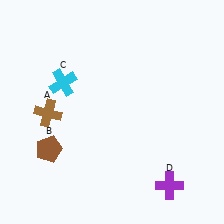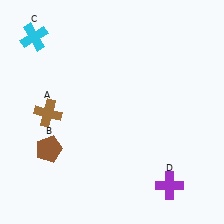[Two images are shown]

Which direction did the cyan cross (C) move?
The cyan cross (C) moved up.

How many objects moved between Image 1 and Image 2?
1 object moved between the two images.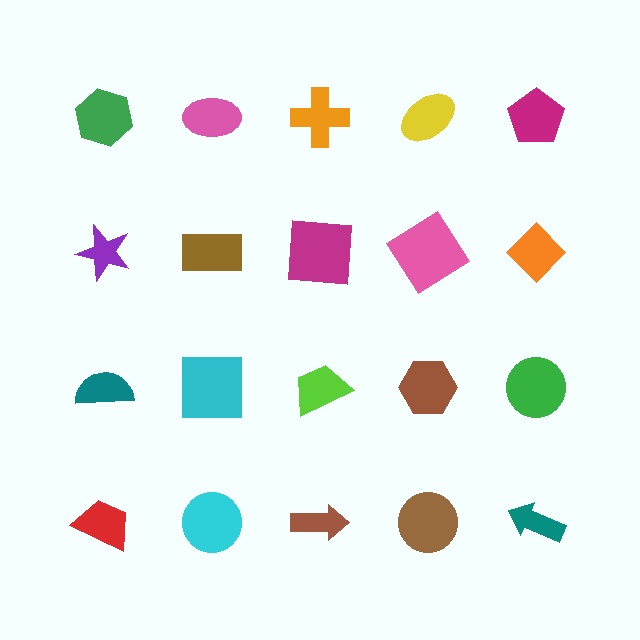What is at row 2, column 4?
A pink diamond.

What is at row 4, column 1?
A red trapezoid.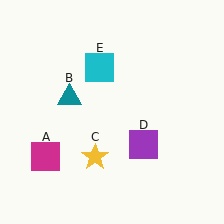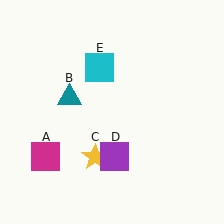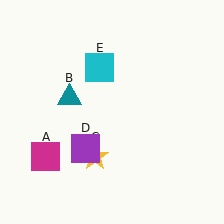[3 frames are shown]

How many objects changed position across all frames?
1 object changed position: purple square (object D).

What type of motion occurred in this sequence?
The purple square (object D) rotated clockwise around the center of the scene.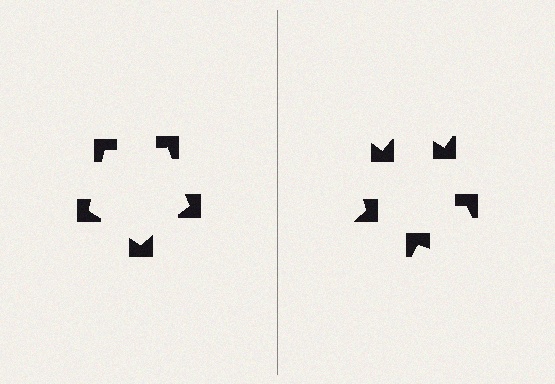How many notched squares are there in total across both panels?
10 — 5 on each side.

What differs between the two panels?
The notched squares are positioned identically on both sides; only the wedge orientations differ. On the left they align to a pentagon; on the right they are misaligned.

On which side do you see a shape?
An illusory pentagon appears on the left side. On the right side the wedge cuts are rotated, so no coherent shape forms.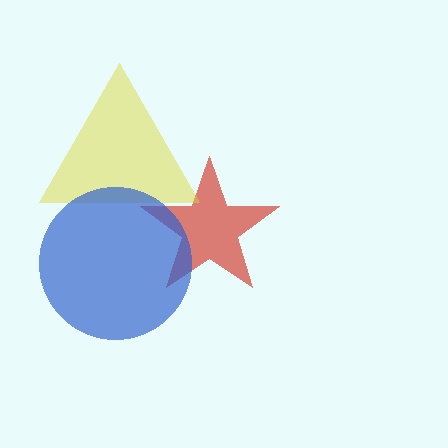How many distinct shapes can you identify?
There are 3 distinct shapes: a red star, a yellow triangle, a blue circle.